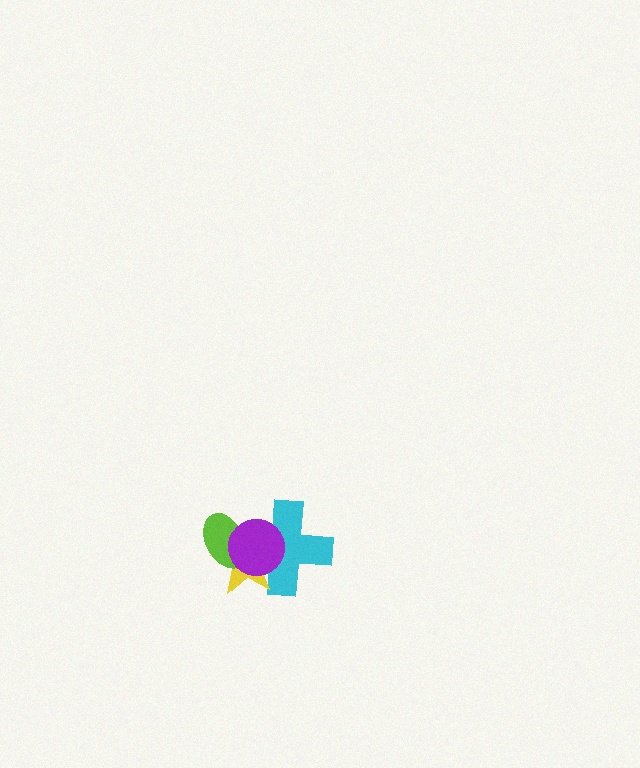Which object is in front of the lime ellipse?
The purple circle is in front of the lime ellipse.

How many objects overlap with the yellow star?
3 objects overlap with the yellow star.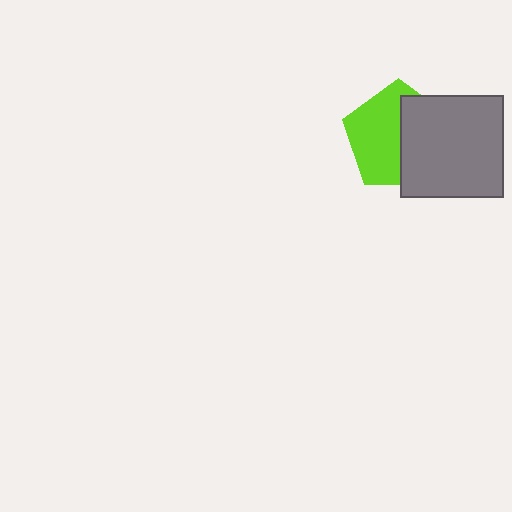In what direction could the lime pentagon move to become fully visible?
The lime pentagon could move left. That would shift it out from behind the gray square entirely.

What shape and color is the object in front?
The object in front is a gray square.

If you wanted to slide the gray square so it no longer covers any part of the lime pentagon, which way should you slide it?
Slide it right — that is the most direct way to separate the two shapes.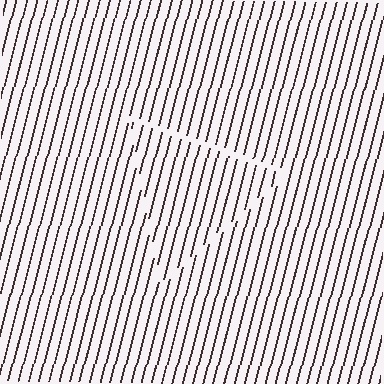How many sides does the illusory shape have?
3 sides — the line-ends trace a triangle.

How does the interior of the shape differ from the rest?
The interior of the shape contains the same grating, shifted by half a period — the contour is defined by the phase discontinuity where line-ends from the inner and outer gratings abut.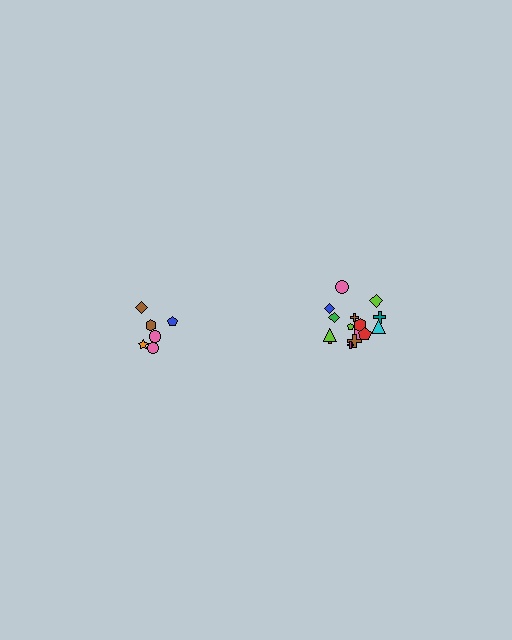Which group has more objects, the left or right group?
The right group.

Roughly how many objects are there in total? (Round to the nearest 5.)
Roughly 20 objects in total.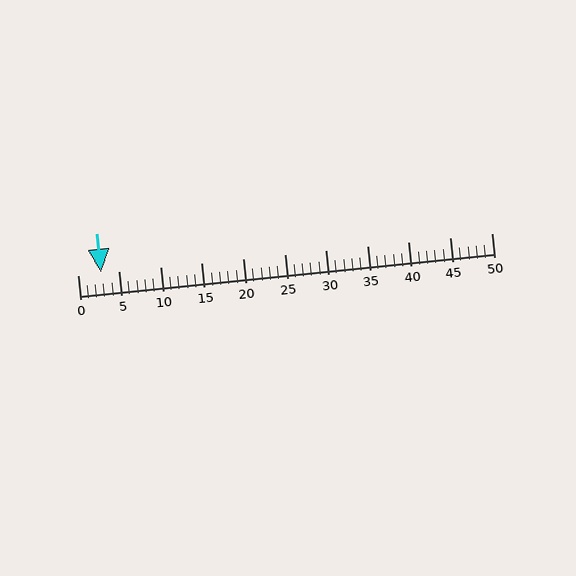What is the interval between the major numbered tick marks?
The major tick marks are spaced 5 units apart.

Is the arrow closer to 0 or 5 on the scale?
The arrow is closer to 5.